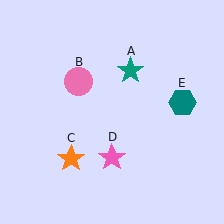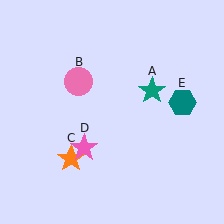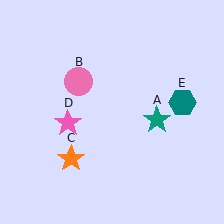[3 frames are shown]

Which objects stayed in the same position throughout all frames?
Pink circle (object B) and orange star (object C) and teal hexagon (object E) remained stationary.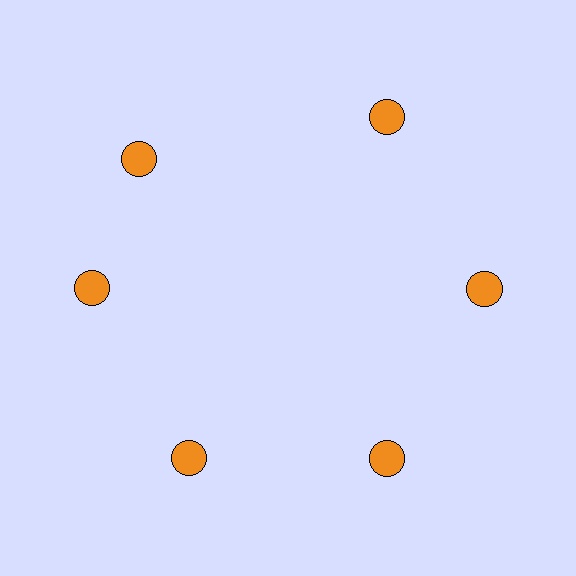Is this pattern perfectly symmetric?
No. The 6 orange circles are arranged in a ring, but one element near the 11 o'clock position is rotated out of alignment along the ring, breaking the 6-fold rotational symmetry.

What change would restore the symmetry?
The symmetry would be restored by rotating it back into even spacing with its neighbors so that all 6 circles sit at equal angles and equal distance from the center.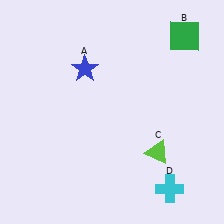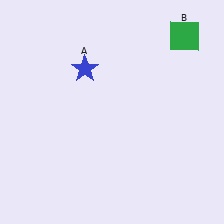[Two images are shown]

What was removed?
The lime triangle (C), the cyan cross (D) were removed in Image 2.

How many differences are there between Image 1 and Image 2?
There are 2 differences between the two images.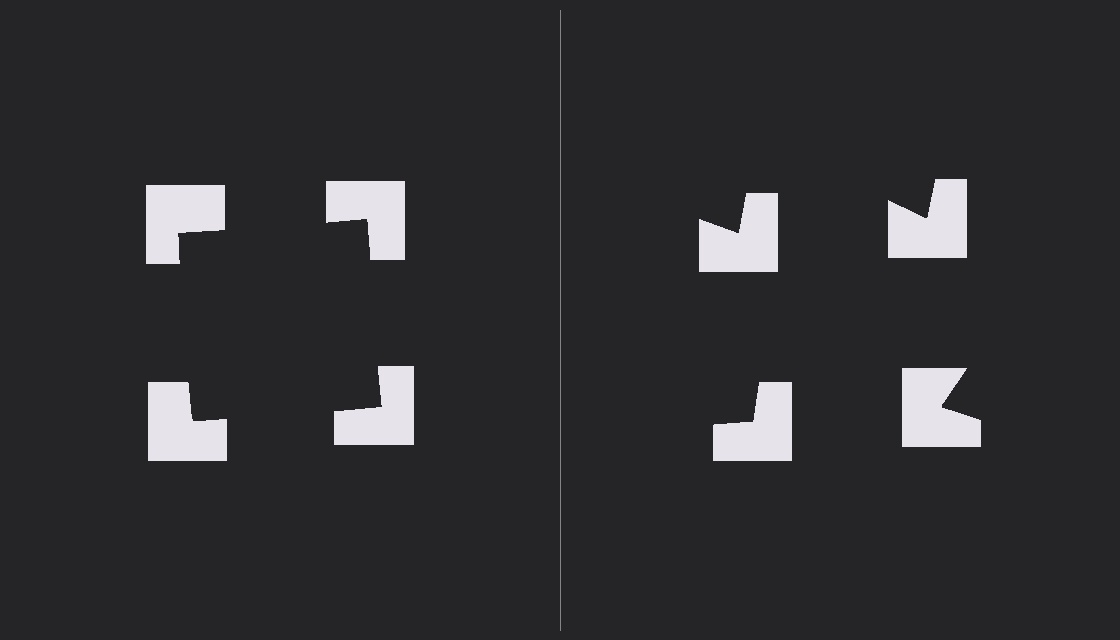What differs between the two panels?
The notched squares are positioned identically on both sides; only the wedge orientations differ. On the left they align to a square; on the right they are misaligned.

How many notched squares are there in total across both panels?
8 — 4 on each side.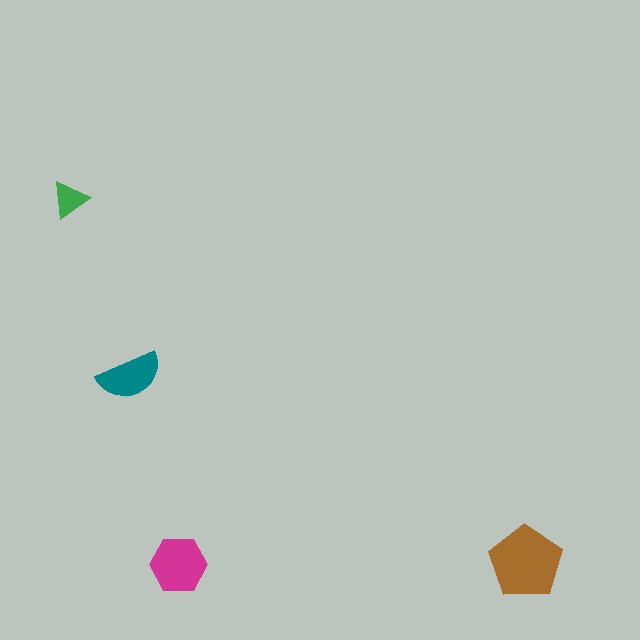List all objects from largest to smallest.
The brown pentagon, the magenta hexagon, the teal semicircle, the green triangle.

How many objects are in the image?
There are 4 objects in the image.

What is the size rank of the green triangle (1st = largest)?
4th.